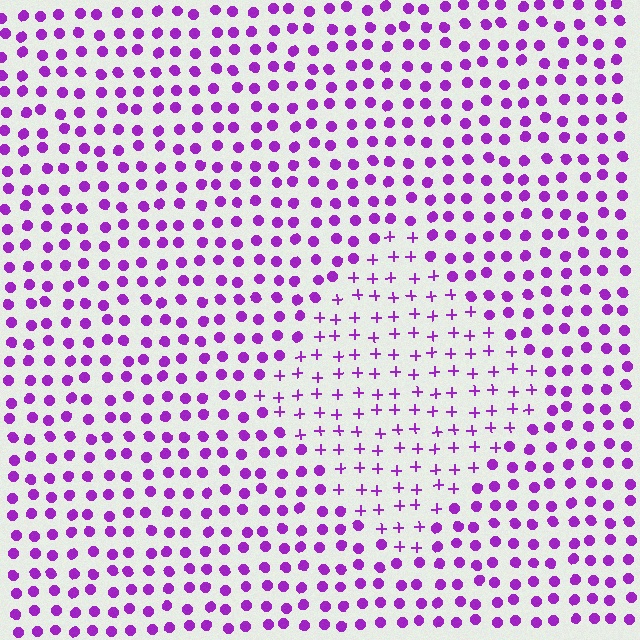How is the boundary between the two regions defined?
The boundary is defined by a change in element shape: plus signs inside vs. circles outside. All elements share the same color and spacing.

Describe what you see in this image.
The image is filled with small purple elements arranged in a uniform grid. A diamond-shaped region contains plus signs, while the surrounding area contains circles. The boundary is defined purely by the change in element shape.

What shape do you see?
I see a diamond.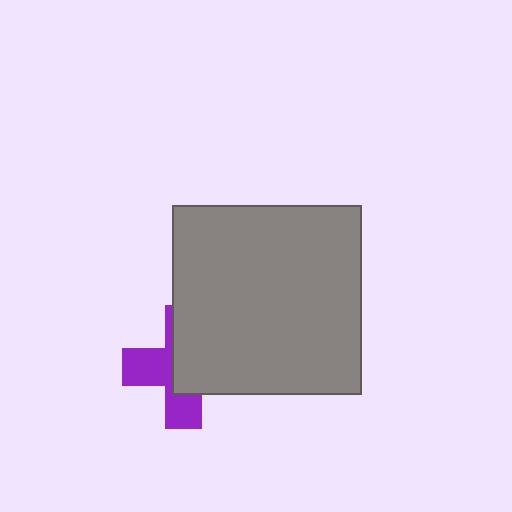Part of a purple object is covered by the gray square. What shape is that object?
It is a cross.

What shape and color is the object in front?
The object in front is a gray square.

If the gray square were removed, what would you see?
You would see the complete purple cross.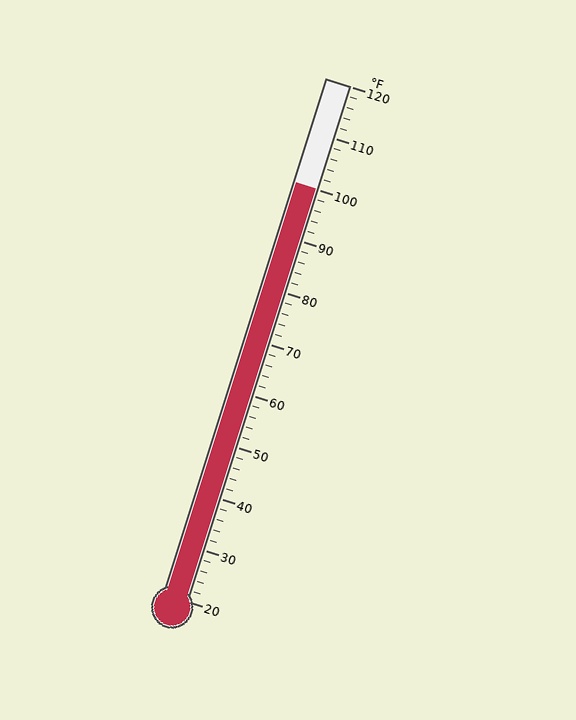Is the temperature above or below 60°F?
The temperature is above 60°F.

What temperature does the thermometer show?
The thermometer shows approximately 100°F.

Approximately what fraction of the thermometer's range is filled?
The thermometer is filled to approximately 80% of its range.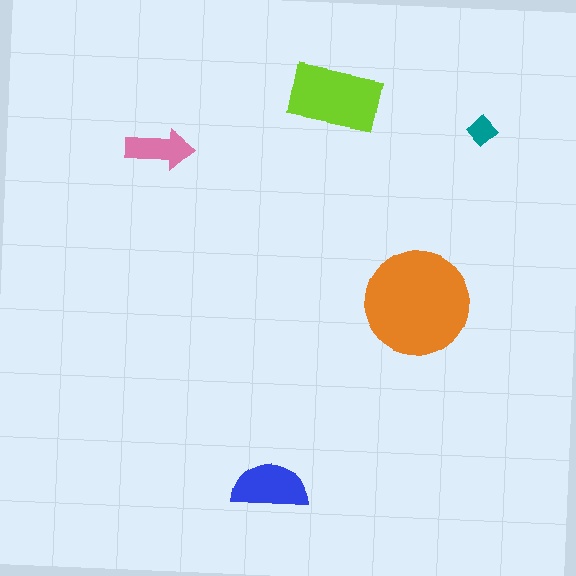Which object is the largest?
The orange circle.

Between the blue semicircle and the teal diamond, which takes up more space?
The blue semicircle.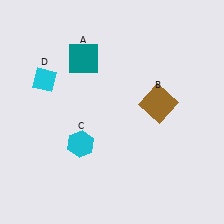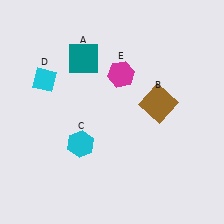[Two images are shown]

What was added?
A magenta hexagon (E) was added in Image 2.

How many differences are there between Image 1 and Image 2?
There is 1 difference between the two images.